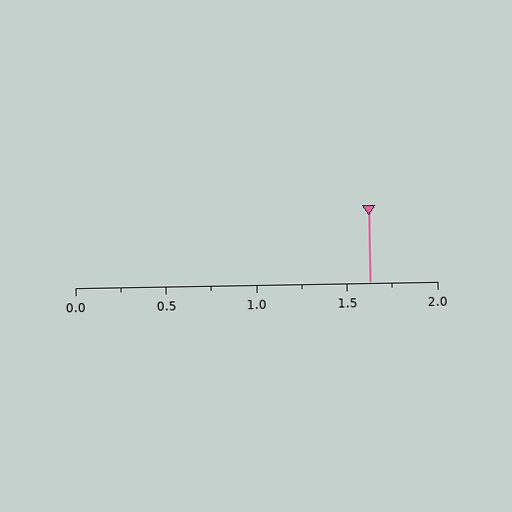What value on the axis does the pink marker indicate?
The marker indicates approximately 1.62.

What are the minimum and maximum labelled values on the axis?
The axis runs from 0.0 to 2.0.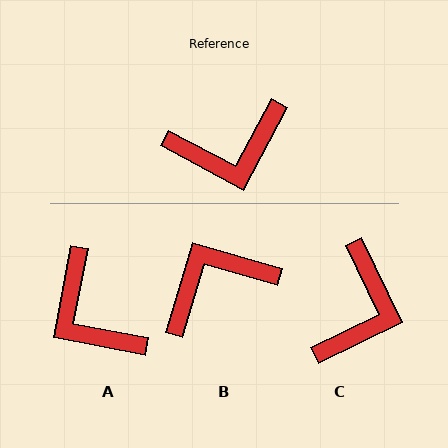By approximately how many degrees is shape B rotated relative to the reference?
Approximately 168 degrees clockwise.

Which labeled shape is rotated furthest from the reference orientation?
B, about 168 degrees away.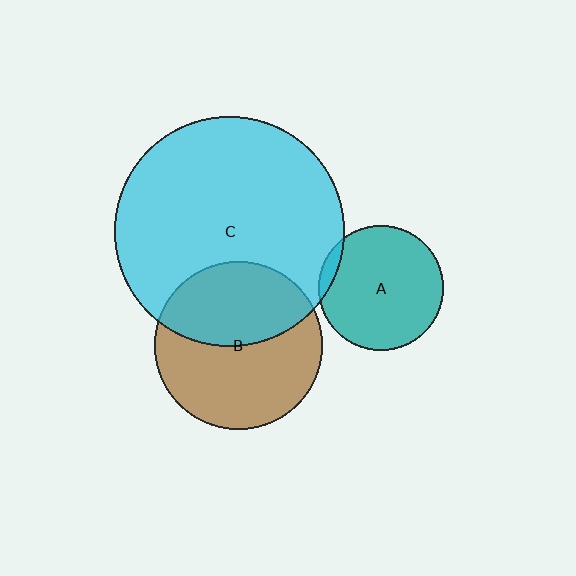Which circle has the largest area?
Circle C (cyan).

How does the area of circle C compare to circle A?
Approximately 3.4 times.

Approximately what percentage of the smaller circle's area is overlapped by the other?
Approximately 40%.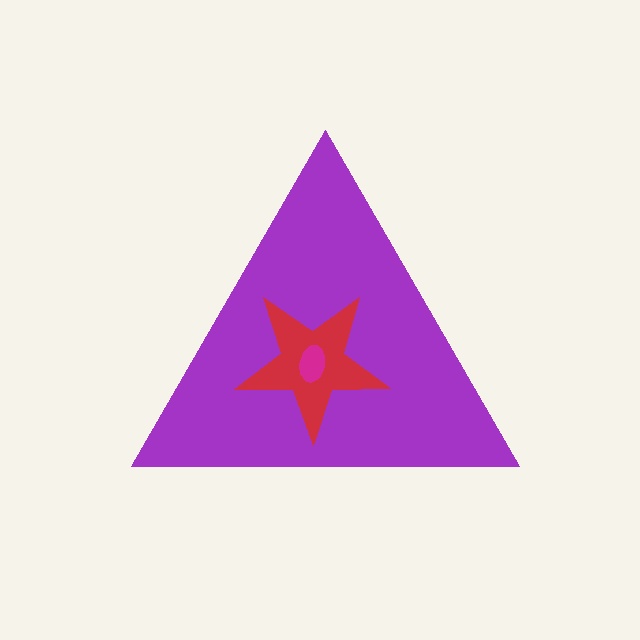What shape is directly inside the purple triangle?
The red star.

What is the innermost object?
The magenta ellipse.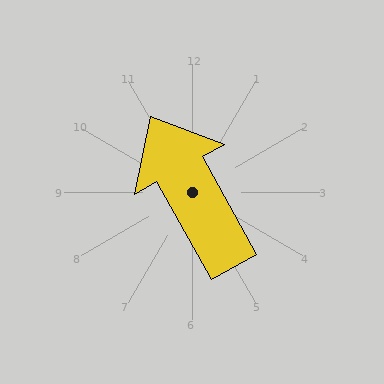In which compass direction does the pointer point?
Northwest.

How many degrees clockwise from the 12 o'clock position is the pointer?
Approximately 331 degrees.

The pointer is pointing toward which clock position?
Roughly 11 o'clock.